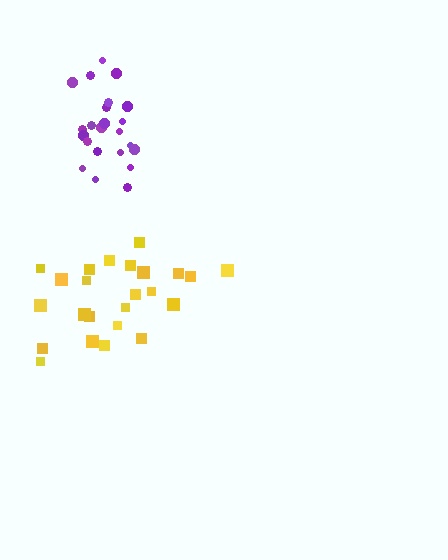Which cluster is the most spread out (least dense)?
Yellow.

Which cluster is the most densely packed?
Purple.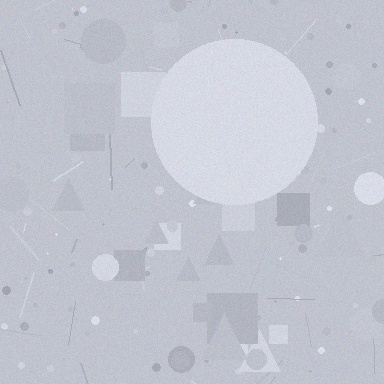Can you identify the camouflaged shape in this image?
The camouflaged shape is a circle.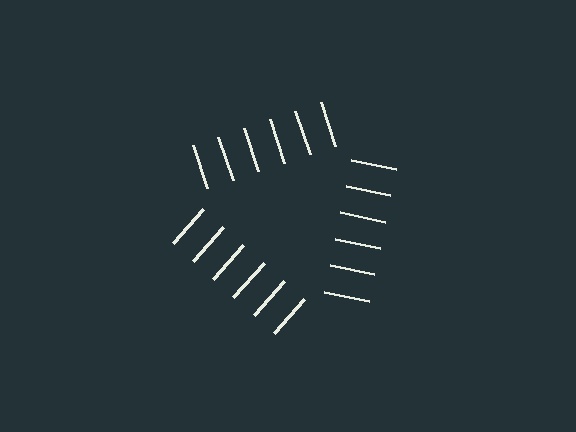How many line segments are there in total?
18 — 6 along each of the 3 edges.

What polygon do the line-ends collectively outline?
An illusory triangle — the line segments terminate on its edges but no continuous stroke is drawn.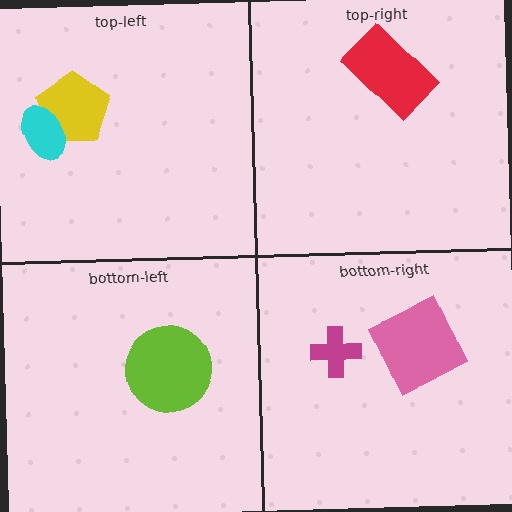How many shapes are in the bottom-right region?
2.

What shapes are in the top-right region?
The red rectangle.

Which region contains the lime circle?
The bottom-left region.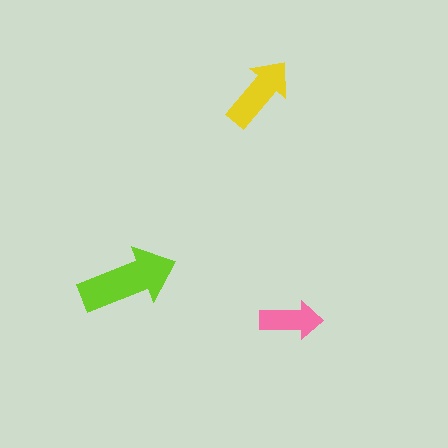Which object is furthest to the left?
The lime arrow is leftmost.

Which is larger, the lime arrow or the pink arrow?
The lime one.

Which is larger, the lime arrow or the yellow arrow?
The lime one.